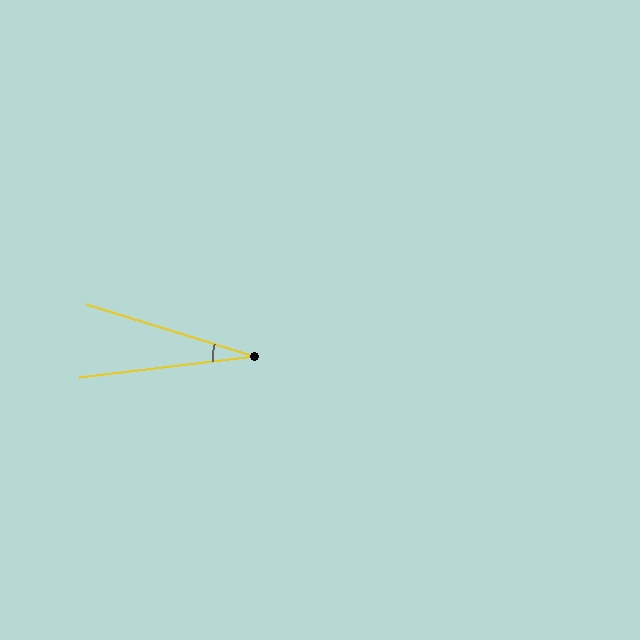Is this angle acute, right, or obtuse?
It is acute.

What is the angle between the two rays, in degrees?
Approximately 24 degrees.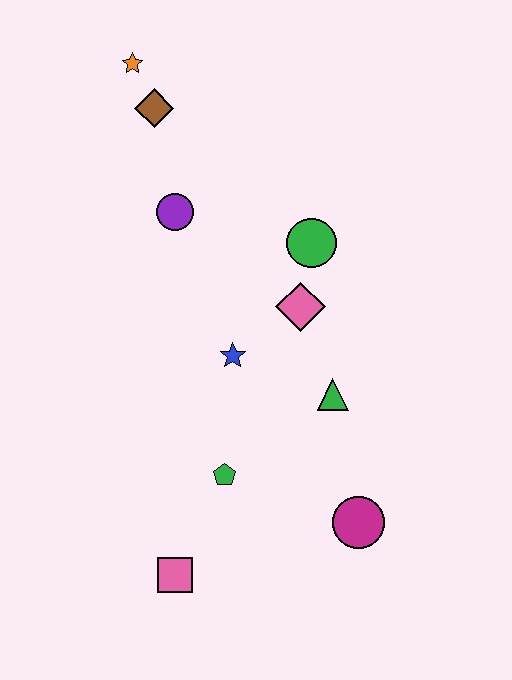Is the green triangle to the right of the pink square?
Yes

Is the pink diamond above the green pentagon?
Yes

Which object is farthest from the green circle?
The pink square is farthest from the green circle.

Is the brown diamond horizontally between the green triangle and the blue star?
No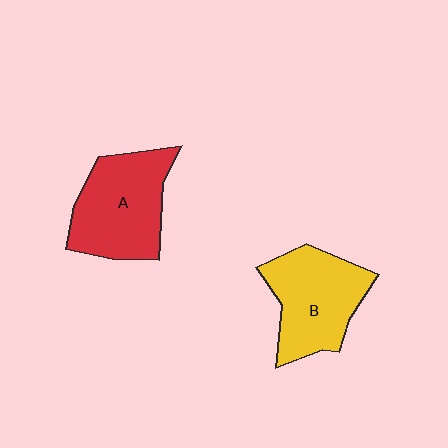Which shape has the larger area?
Shape A (red).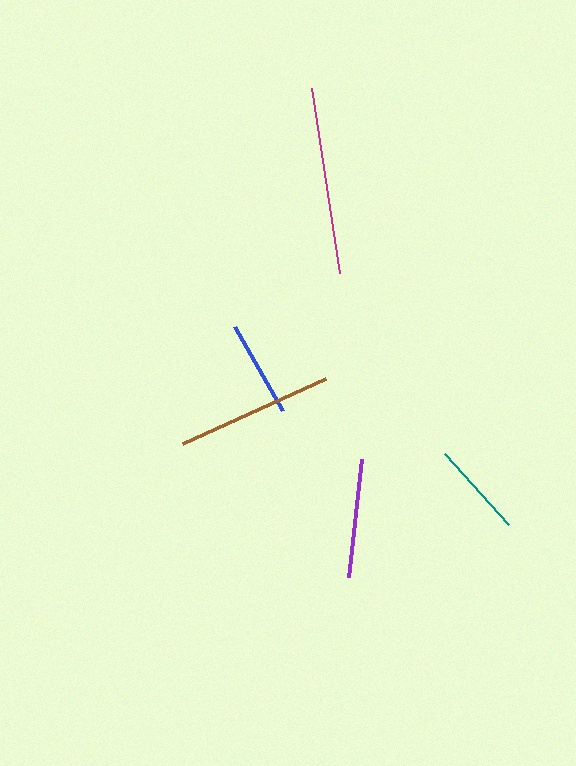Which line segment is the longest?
The magenta line is the longest at approximately 187 pixels.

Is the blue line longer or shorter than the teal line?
The blue line is longer than the teal line.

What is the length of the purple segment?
The purple segment is approximately 119 pixels long.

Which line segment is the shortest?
The teal line is the shortest at approximately 96 pixels.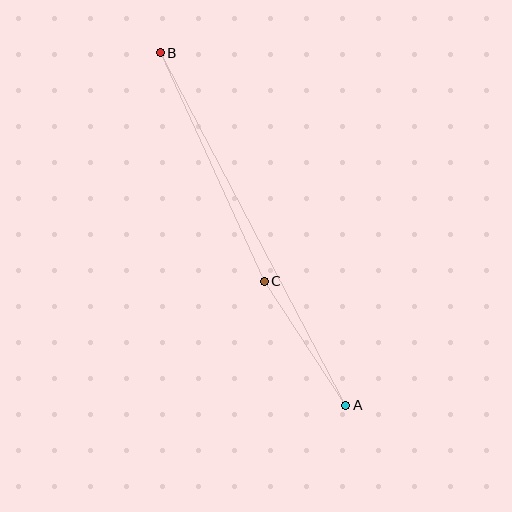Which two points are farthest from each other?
Points A and B are farthest from each other.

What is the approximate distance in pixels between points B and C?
The distance between B and C is approximately 251 pixels.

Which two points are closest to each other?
Points A and C are closest to each other.